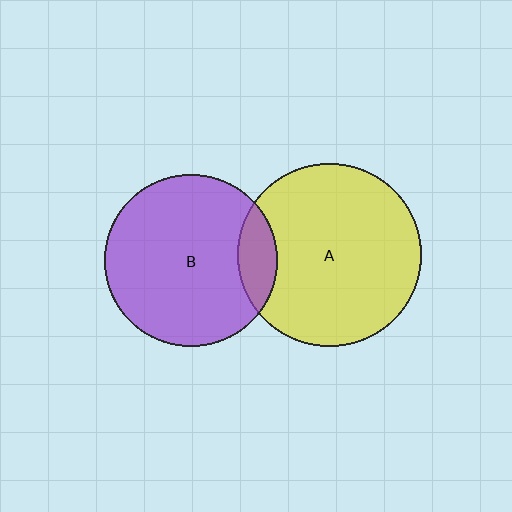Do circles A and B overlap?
Yes.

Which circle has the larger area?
Circle A (yellow).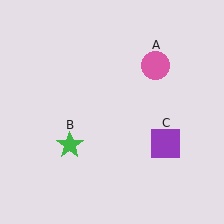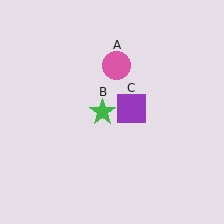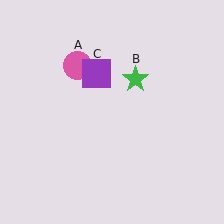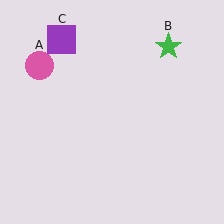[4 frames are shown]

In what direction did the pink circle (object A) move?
The pink circle (object A) moved left.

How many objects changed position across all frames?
3 objects changed position: pink circle (object A), green star (object B), purple square (object C).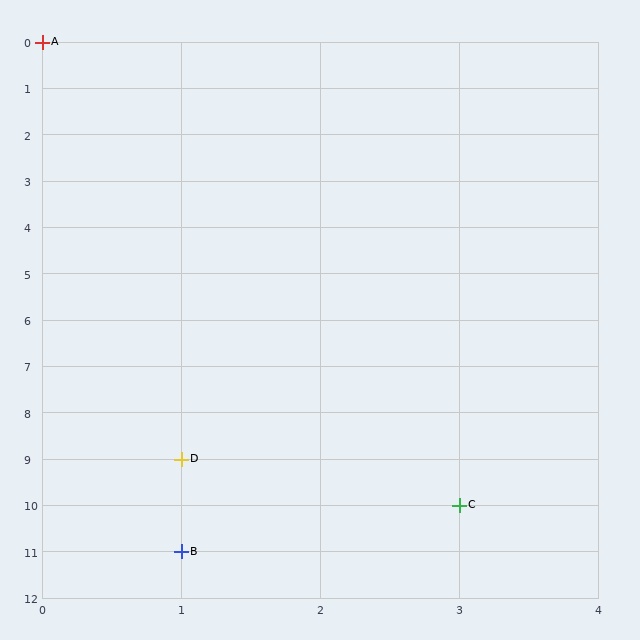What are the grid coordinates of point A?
Point A is at grid coordinates (0, 0).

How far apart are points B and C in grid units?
Points B and C are 2 columns and 1 row apart (about 2.2 grid units diagonally).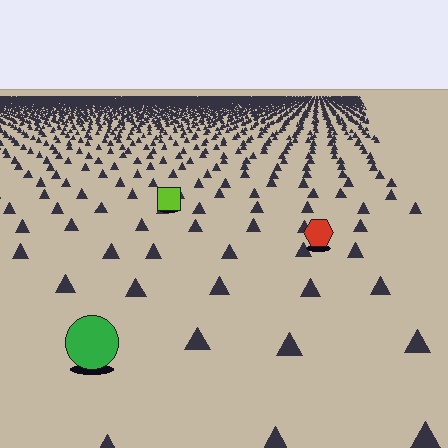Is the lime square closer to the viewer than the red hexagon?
No. The red hexagon is closer — you can tell from the texture gradient: the ground texture is coarser near it.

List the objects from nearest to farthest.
From nearest to farthest: the green circle, the red hexagon, the lime square.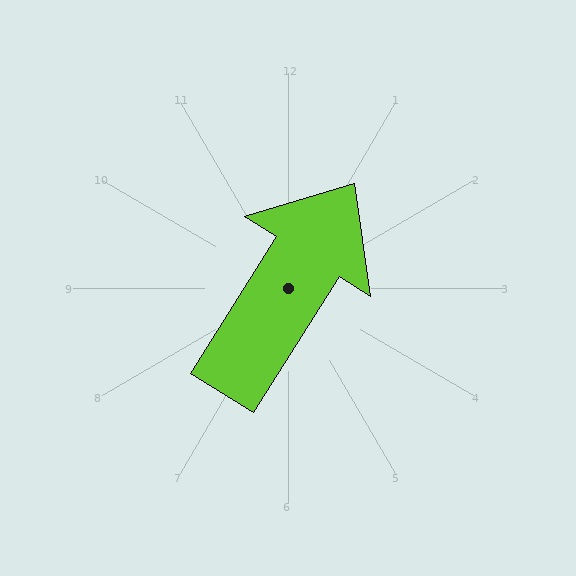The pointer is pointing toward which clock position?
Roughly 1 o'clock.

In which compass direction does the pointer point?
Northeast.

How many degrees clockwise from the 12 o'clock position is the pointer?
Approximately 32 degrees.